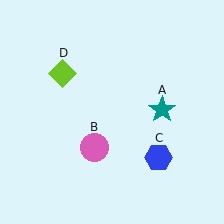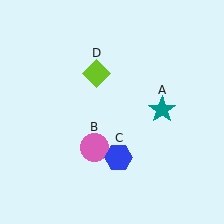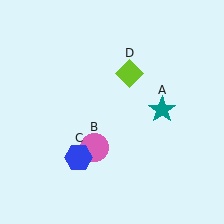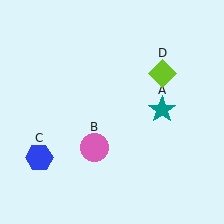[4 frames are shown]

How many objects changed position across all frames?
2 objects changed position: blue hexagon (object C), lime diamond (object D).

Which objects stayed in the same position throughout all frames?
Teal star (object A) and pink circle (object B) remained stationary.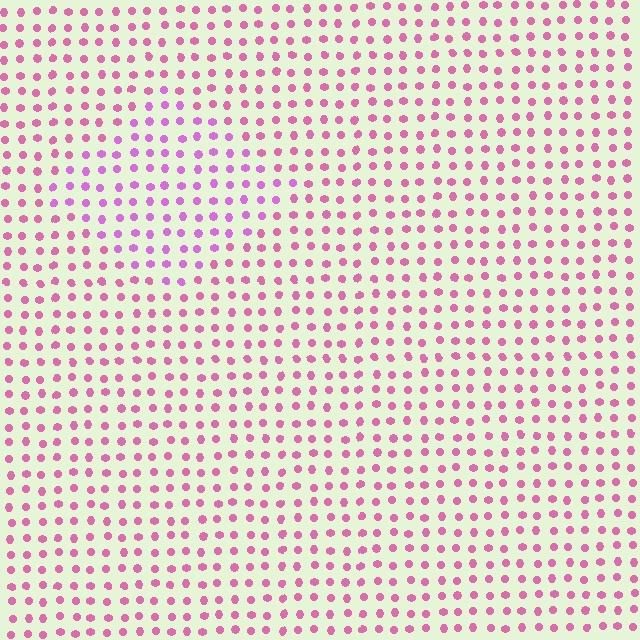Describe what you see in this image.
The image is filled with small pink elements in a uniform arrangement. A diamond-shaped region is visible where the elements are tinted to a slightly different hue, forming a subtle color boundary.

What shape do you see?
I see a diamond.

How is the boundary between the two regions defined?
The boundary is defined purely by a slight shift in hue (about 28 degrees). Spacing, size, and orientation are identical on both sides.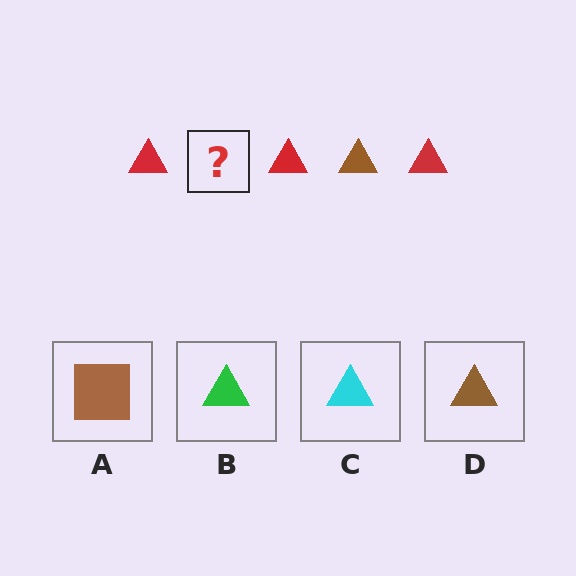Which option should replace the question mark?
Option D.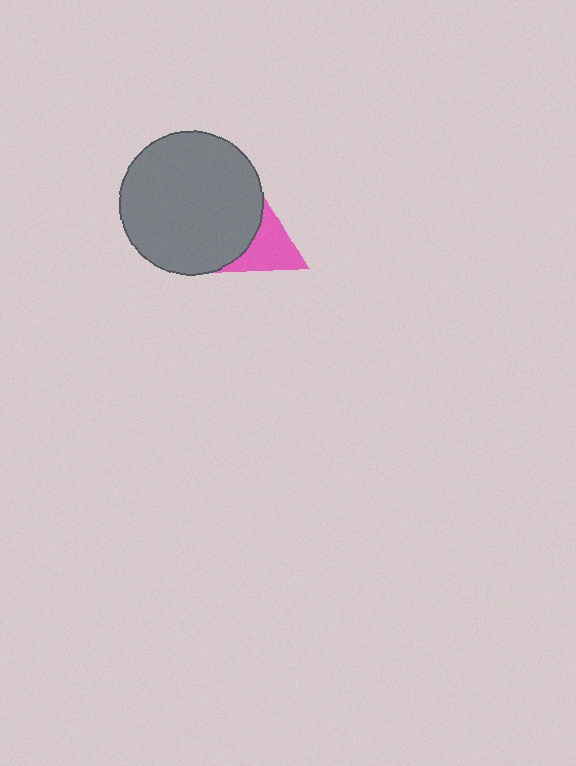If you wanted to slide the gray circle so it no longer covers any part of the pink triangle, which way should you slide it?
Slide it left — that is the most direct way to separate the two shapes.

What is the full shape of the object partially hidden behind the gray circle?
The partially hidden object is a pink triangle.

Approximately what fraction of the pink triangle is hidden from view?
Roughly 37% of the pink triangle is hidden behind the gray circle.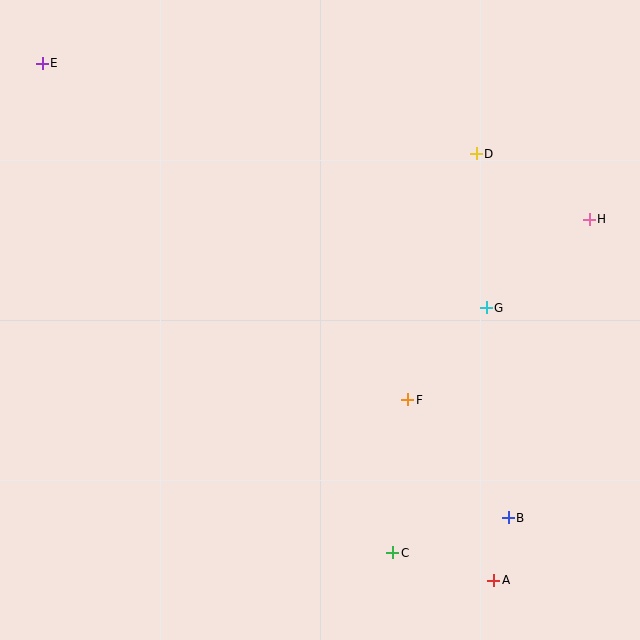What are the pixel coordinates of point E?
Point E is at (42, 63).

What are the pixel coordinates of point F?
Point F is at (408, 400).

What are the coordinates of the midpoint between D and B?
The midpoint between D and B is at (492, 336).